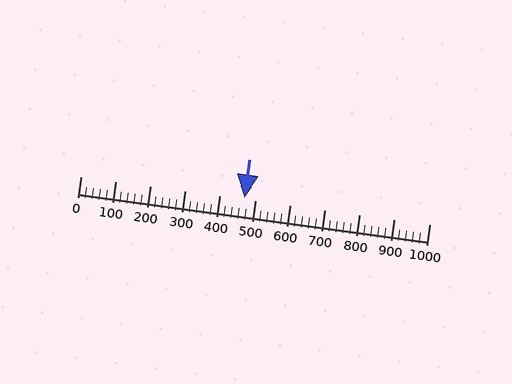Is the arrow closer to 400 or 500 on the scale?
The arrow is closer to 500.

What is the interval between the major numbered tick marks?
The major tick marks are spaced 100 units apart.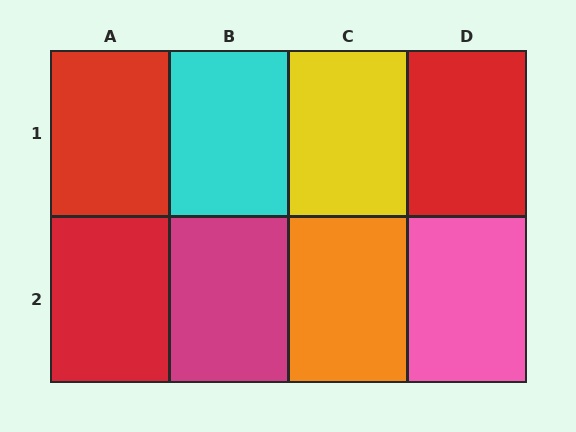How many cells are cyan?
1 cell is cyan.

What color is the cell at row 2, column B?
Magenta.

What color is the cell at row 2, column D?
Pink.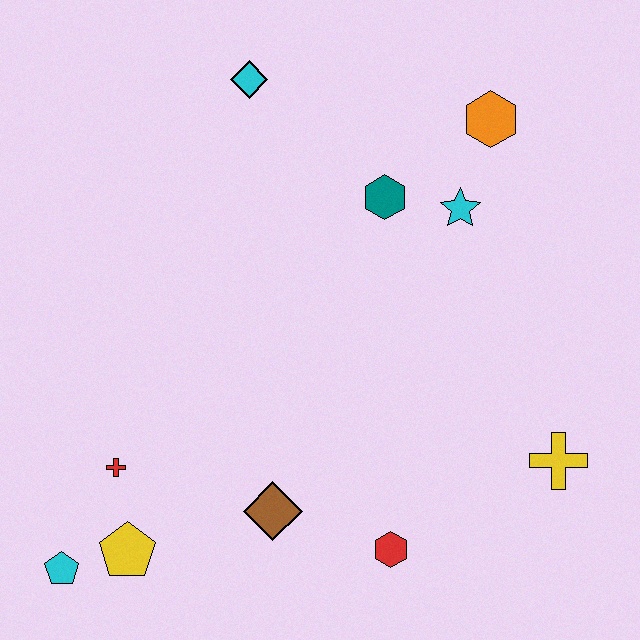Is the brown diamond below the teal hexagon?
Yes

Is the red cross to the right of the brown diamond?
No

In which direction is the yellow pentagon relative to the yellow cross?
The yellow pentagon is to the left of the yellow cross.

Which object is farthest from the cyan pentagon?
The orange hexagon is farthest from the cyan pentagon.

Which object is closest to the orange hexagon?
The cyan star is closest to the orange hexagon.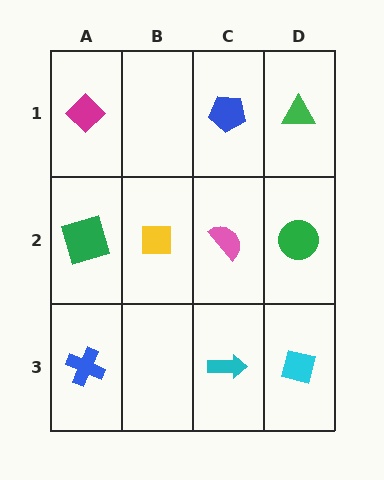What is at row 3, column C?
A cyan arrow.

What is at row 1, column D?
A green triangle.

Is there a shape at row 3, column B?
No, that cell is empty.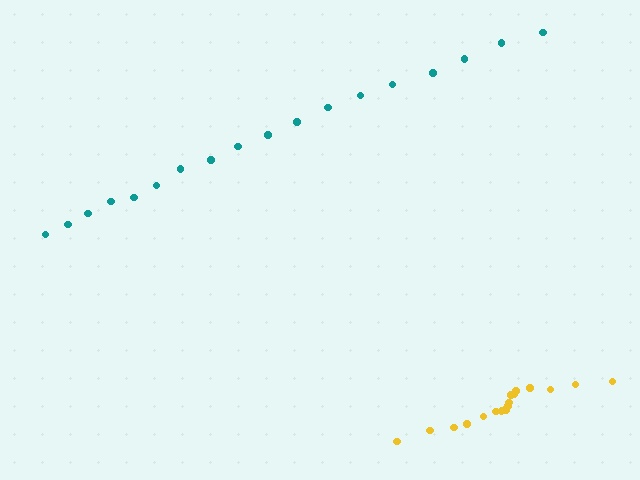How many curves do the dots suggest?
There are 2 distinct paths.